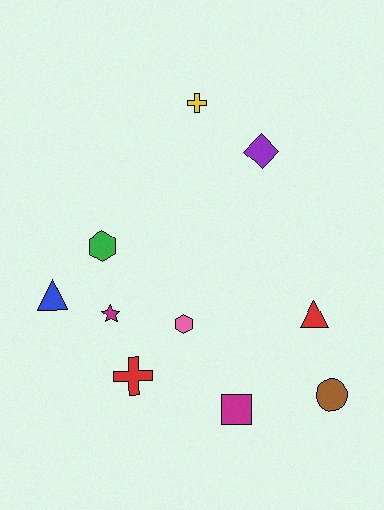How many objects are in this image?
There are 10 objects.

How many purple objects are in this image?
There is 1 purple object.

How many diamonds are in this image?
There is 1 diamond.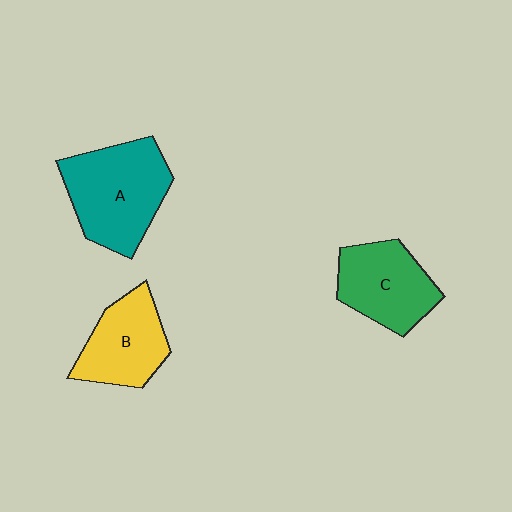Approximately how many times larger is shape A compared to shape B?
Approximately 1.4 times.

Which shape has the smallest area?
Shape B (yellow).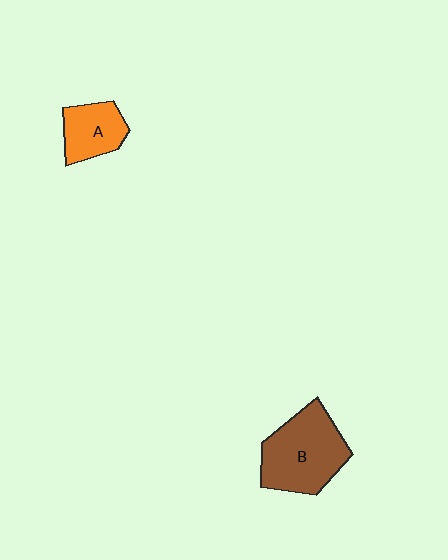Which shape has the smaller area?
Shape A (orange).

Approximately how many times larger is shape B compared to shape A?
Approximately 1.8 times.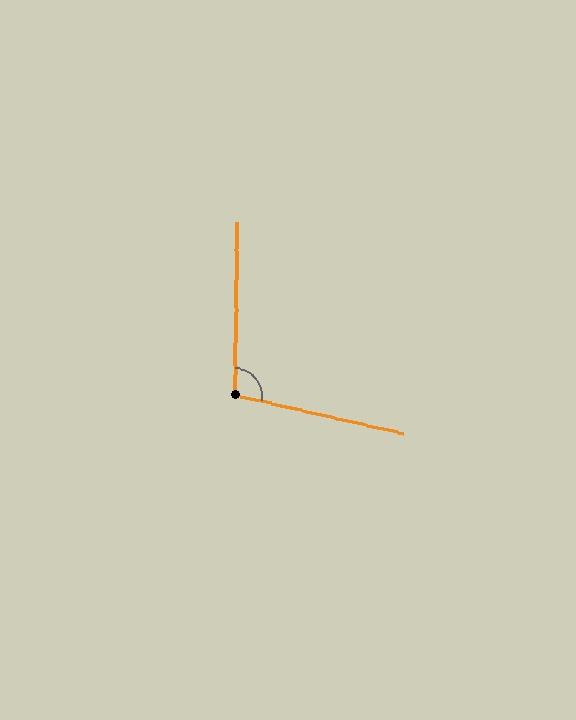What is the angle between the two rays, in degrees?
Approximately 102 degrees.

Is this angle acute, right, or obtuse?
It is obtuse.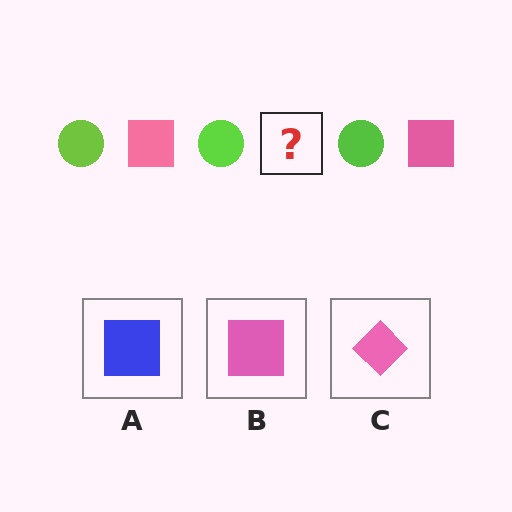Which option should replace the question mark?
Option B.